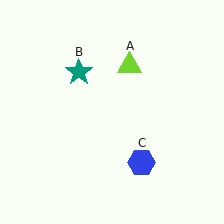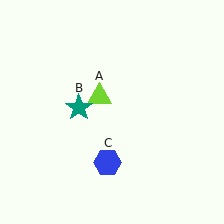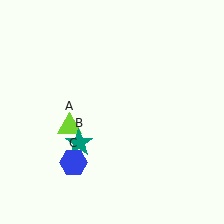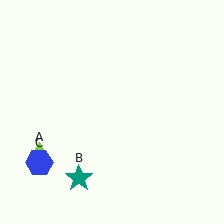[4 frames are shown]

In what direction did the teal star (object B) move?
The teal star (object B) moved down.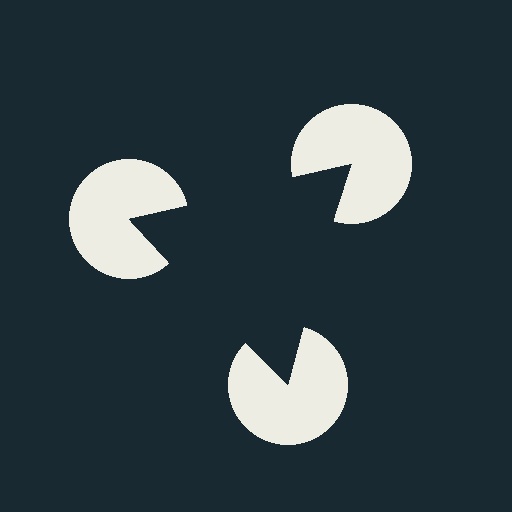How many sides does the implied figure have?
3 sides.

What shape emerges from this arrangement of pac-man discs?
An illusory triangle — its edges are inferred from the aligned wedge cuts in the pac-man discs, not physically drawn.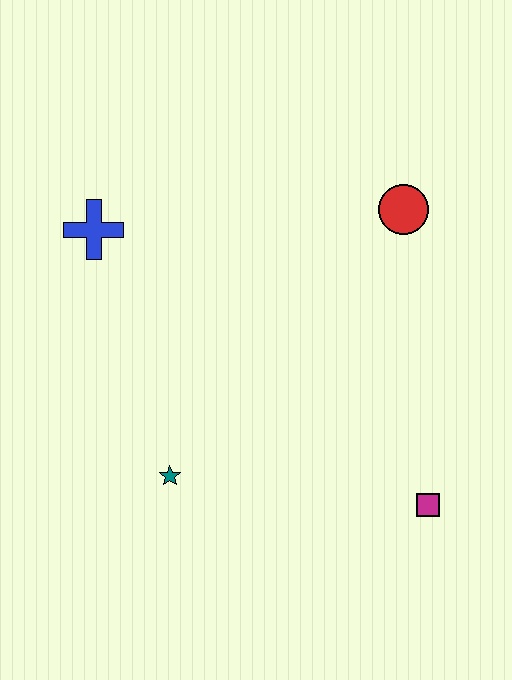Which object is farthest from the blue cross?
The magenta square is farthest from the blue cross.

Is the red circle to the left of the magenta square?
Yes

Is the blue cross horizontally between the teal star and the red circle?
No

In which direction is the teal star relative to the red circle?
The teal star is below the red circle.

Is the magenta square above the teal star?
No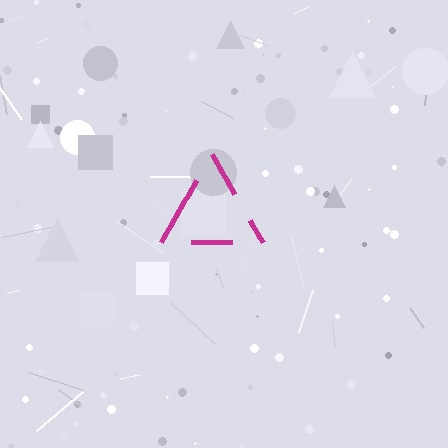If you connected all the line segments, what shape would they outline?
They would outline a triangle.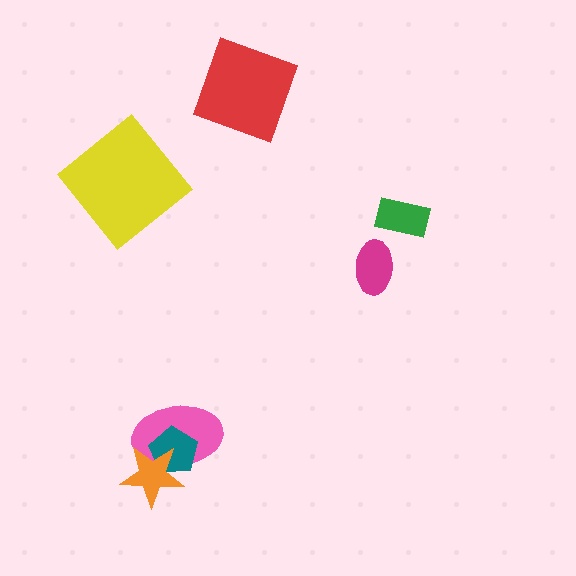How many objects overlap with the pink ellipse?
2 objects overlap with the pink ellipse.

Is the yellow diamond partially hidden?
No, no other shape covers it.